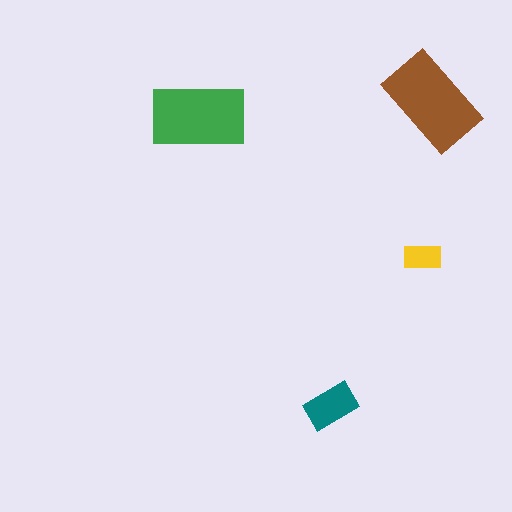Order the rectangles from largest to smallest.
the brown one, the green one, the teal one, the yellow one.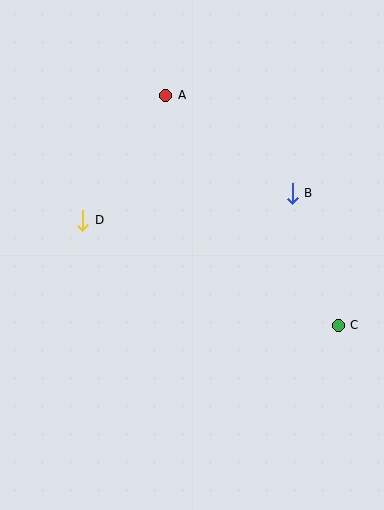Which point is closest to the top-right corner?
Point B is closest to the top-right corner.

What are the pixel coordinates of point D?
Point D is at (83, 220).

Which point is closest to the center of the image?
Point D at (83, 220) is closest to the center.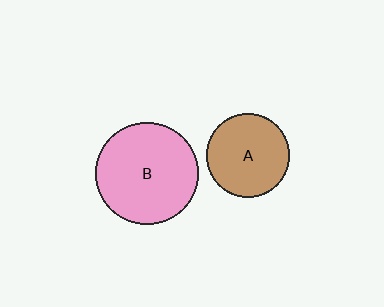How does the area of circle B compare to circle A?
Approximately 1.5 times.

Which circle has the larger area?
Circle B (pink).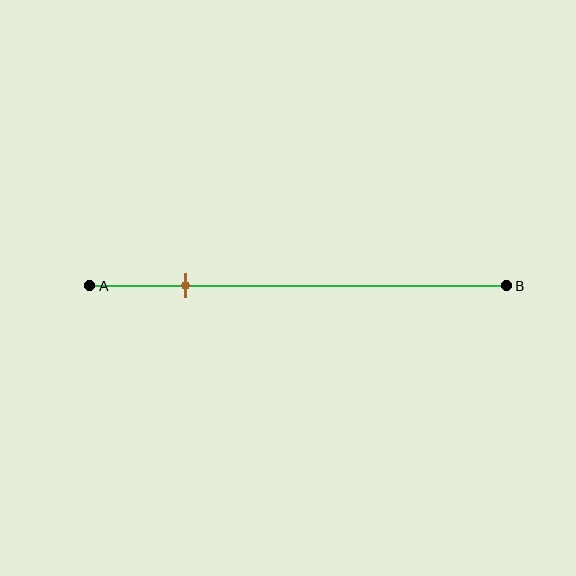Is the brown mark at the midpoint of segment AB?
No, the mark is at about 25% from A, not at the 50% midpoint.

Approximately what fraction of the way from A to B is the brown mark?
The brown mark is approximately 25% of the way from A to B.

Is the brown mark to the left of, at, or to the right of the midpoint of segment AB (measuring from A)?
The brown mark is to the left of the midpoint of segment AB.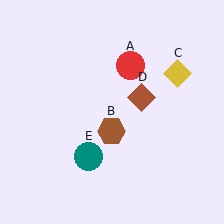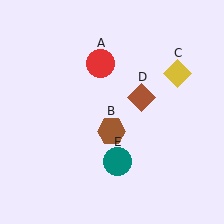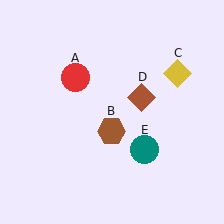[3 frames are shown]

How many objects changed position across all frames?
2 objects changed position: red circle (object A), teal circle (object E).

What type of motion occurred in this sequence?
The red circle (object A), teal circle (object E) rotated counterclockwise around the center of the scene.